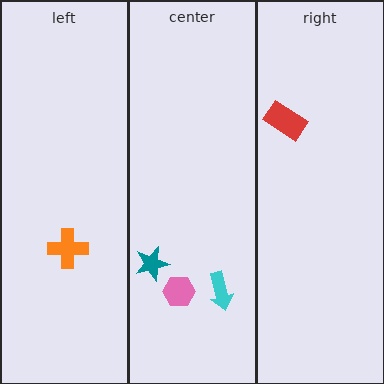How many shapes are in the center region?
3.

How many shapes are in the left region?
1.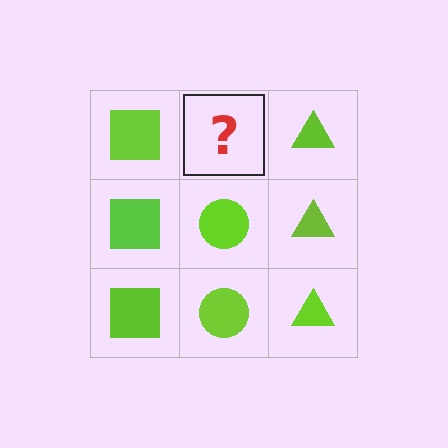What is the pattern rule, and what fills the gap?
The rule is that each column has a consistent shape. The gap should be filled with a lime circle.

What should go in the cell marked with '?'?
The missing cell should contain a lime circle.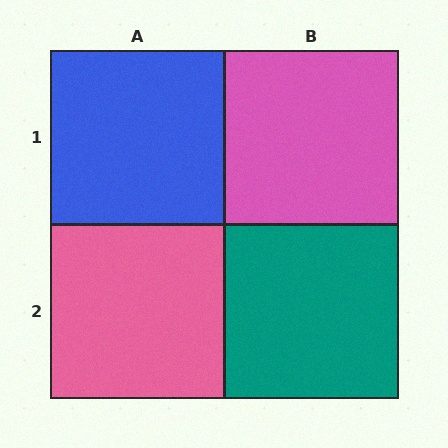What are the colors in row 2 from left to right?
Pink, teal.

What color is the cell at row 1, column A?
Blue.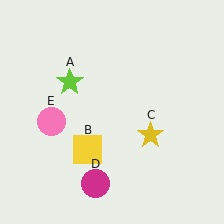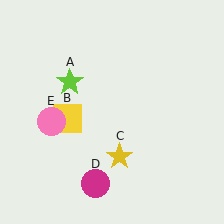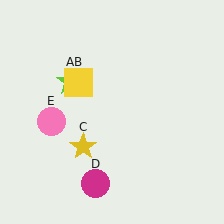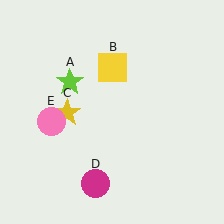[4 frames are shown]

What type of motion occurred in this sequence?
The yellow square (object B), yellow star (object C) rotated clockwise around the center of the scene.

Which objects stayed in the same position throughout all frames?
Lime star (object A) and magenta circle (object D) and pink circle (object E) remained stationary.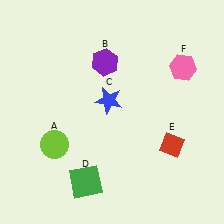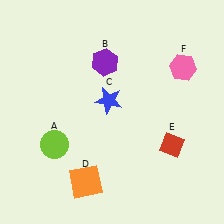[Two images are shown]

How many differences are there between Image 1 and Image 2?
There is 1 difference between the two images.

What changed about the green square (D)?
In Image 1, D is green. In Image 2, it changed to orange.